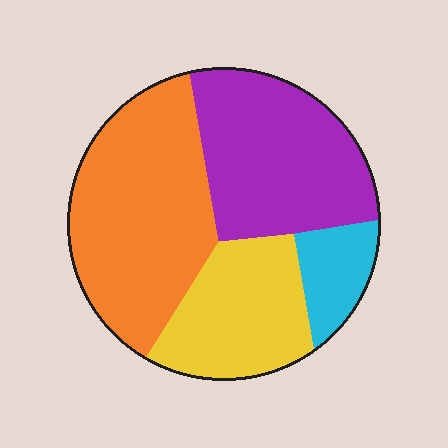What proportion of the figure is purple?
Purple takes up between a quarter and a half of the figure.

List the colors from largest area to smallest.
From largest to smallest: orange, purple, yellow, cyan.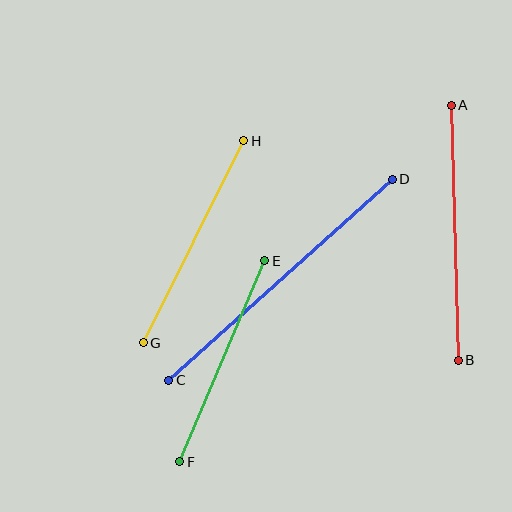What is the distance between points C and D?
The distance is approximately 301 pixels.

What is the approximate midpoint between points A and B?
The midpoint is at approximately (455, 233) pixels.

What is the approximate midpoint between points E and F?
The midpoint is at approximately (222, 361) pixels.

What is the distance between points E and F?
The distance is approximately 218 pixels.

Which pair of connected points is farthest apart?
Points C and D are farthest apart.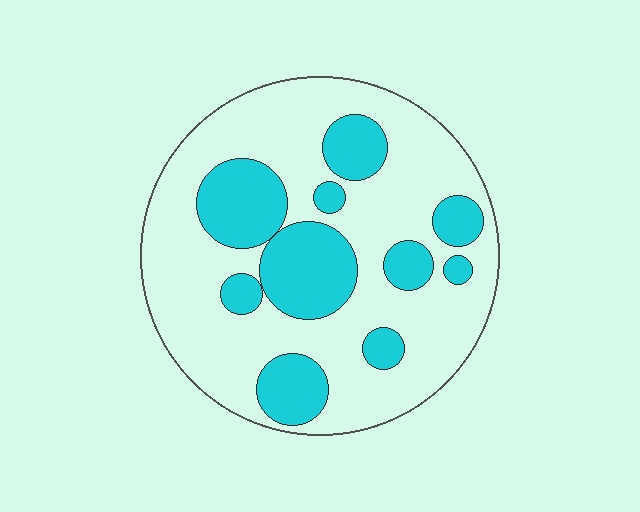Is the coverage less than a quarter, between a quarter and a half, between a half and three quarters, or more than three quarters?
Between a quarter and a half.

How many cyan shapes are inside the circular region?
10.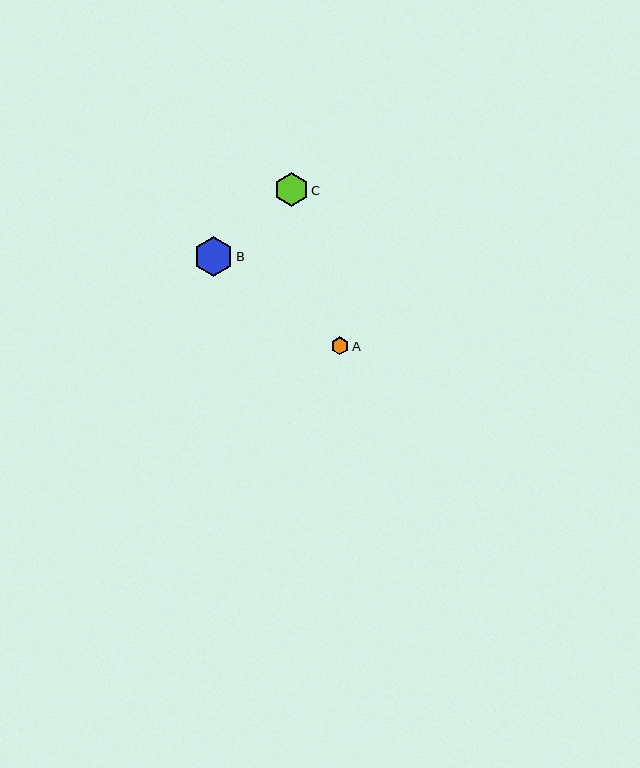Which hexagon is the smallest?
Hexagon A is the smallest with a size of approximately 18 pixels.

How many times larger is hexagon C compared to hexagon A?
Hexagon C is approximately 1.8 times the size of hexagon A.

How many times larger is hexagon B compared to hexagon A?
Hexagon B is approximately 2.2 times the size of hexagon A.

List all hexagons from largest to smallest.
From largest to smallest: B, C, A.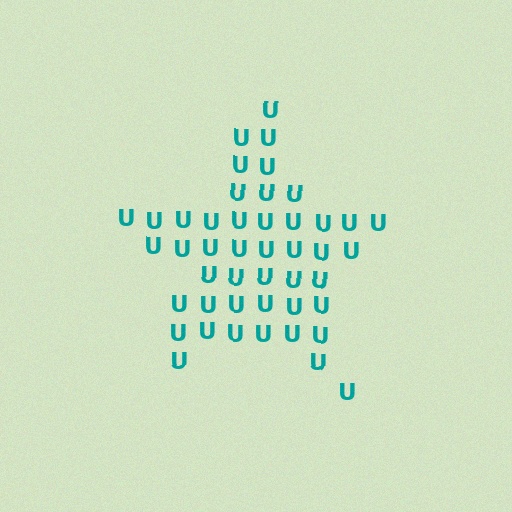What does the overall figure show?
The overall figure shows a star.